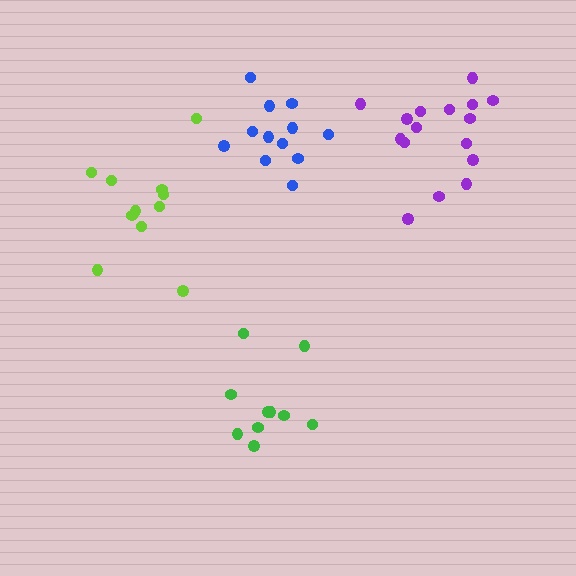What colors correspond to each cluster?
The clusters are colored: blue, purple, green, lime.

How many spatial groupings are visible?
There are 4 spatial groupings.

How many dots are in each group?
Group 1: 12 dots, Group 2: 16 dots, Group 3: 10 dots, Group 4: 11 dots (49 total).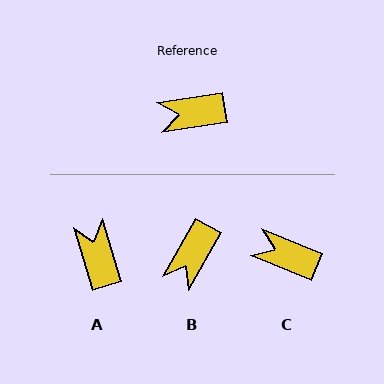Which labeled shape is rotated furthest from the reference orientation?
A, about 82 degrees away.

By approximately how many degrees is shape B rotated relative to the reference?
Approximately 52 degrees counter-clockwise.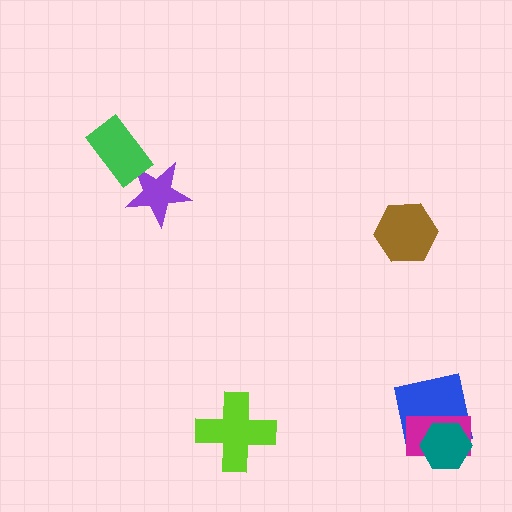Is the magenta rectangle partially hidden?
Yes, it is partially covered by another shape.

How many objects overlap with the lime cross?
0 objects overlap with the lime cross.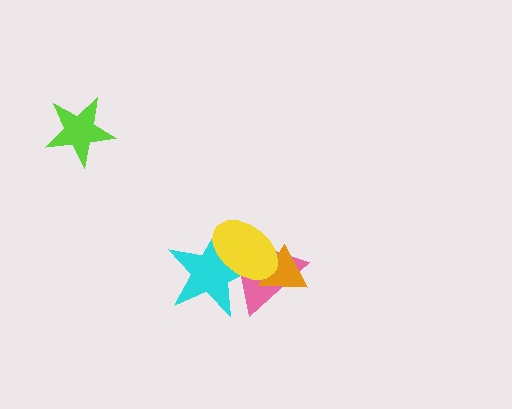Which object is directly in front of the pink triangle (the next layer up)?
The cyan star is directly in front of the pink triangle.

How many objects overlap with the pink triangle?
3 objects overlap with the pink triangle.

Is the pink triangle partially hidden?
Yes, it is partially covered by another shape.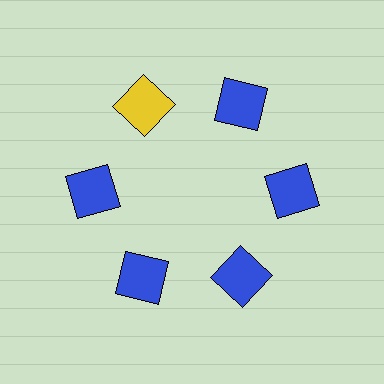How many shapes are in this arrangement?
There are 6 shapes arranged in a ring pattern.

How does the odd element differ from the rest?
It has a different color: yellow instead of blue.